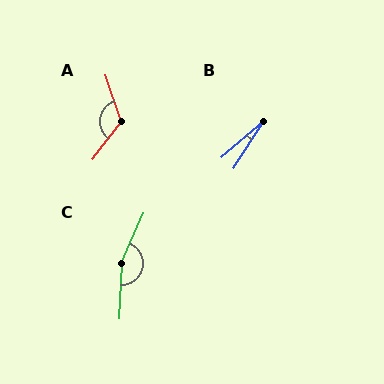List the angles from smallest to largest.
B (17°), A (124°), C (159°).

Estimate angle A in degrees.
Approximately 124 degrees.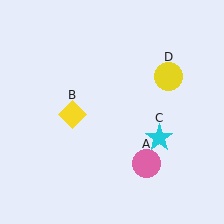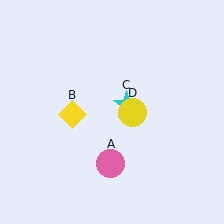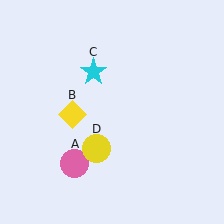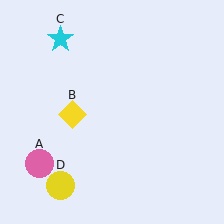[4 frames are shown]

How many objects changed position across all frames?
3 objects changed position: pink circle (object A), cyan star (object C), yellow circle (object D).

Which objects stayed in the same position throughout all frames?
Yellow diamond (object B) remained stationary.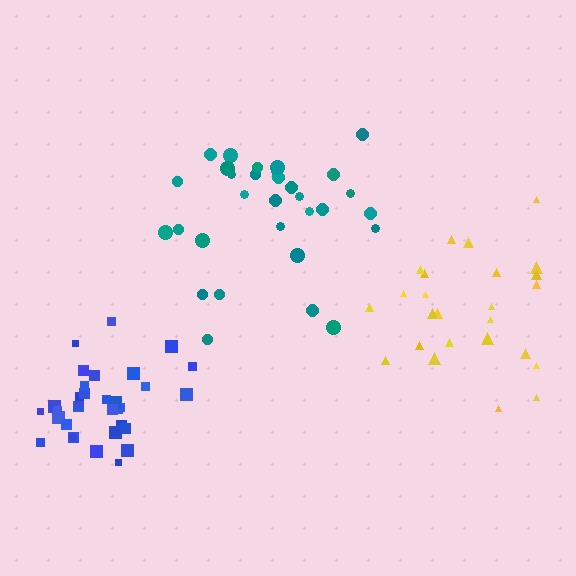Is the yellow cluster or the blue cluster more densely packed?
Blue.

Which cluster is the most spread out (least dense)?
Yellow.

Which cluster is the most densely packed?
Blue.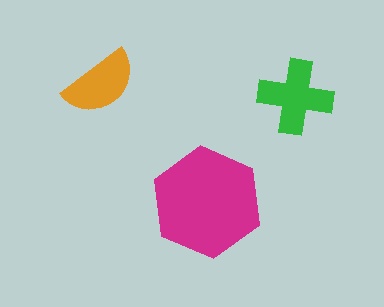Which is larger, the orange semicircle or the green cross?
The green cross.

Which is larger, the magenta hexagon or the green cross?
The magenta hexagon.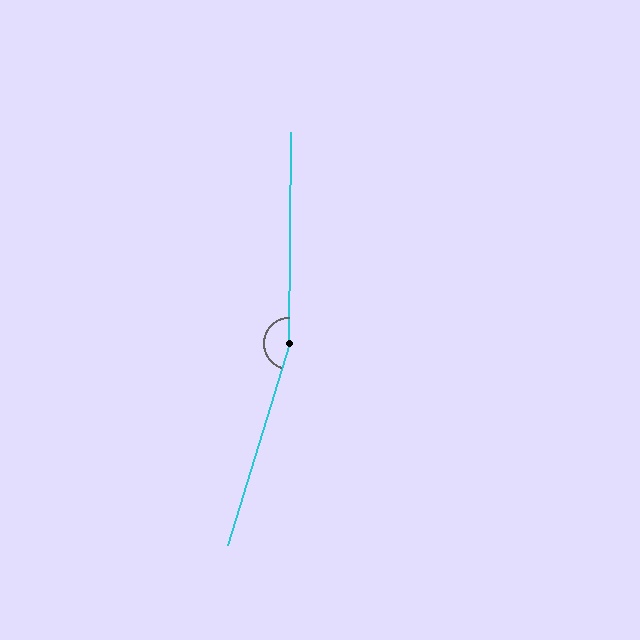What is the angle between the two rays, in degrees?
Approximately 164 degrees.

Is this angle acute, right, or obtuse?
It is obtuse.